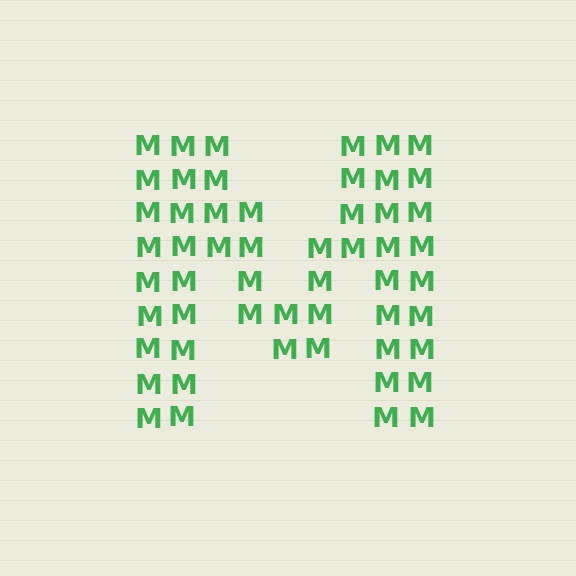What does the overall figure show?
The overall figure shows the letter M.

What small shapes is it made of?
It is made of small letter M's.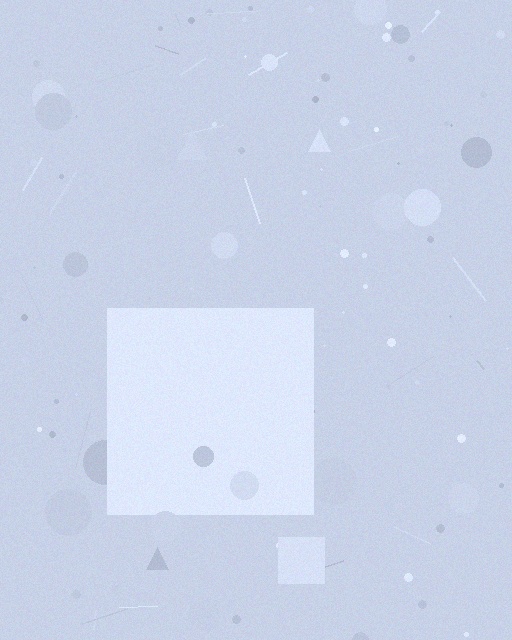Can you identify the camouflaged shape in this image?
The camouflaged shape is a square.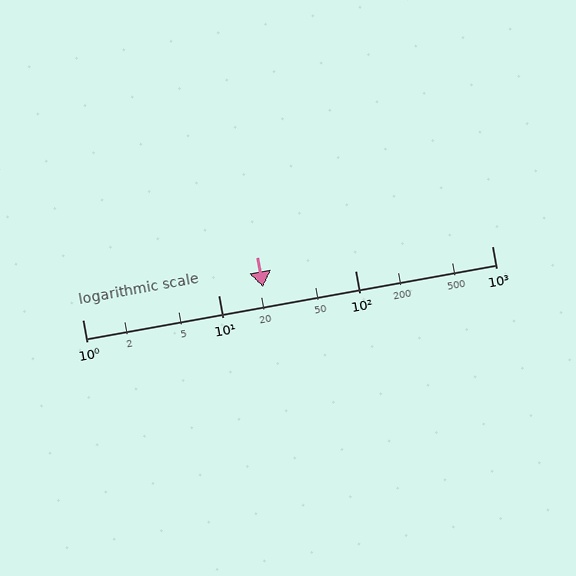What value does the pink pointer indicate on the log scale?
The pointer indicates approximately 21.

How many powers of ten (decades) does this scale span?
The scale spans 3 decades, from 1 to 1000.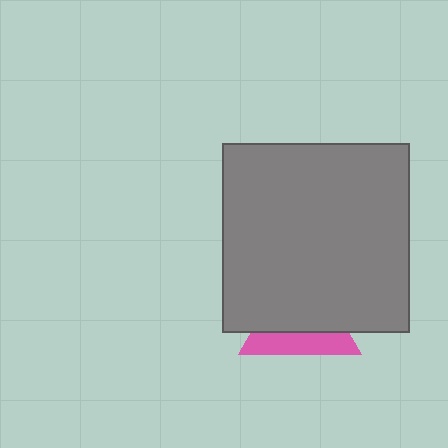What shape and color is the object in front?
The object in front is a gray rectangle.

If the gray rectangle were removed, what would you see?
You would see the complete pink triangle.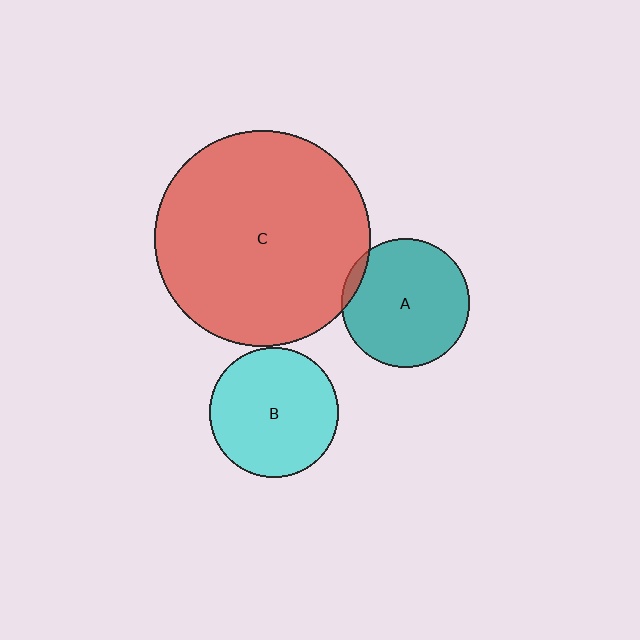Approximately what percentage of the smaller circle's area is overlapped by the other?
Approximately 5%.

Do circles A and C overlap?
Yes.